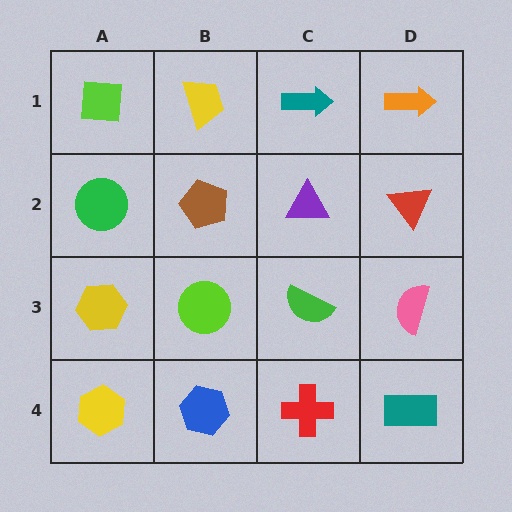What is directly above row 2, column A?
A lime square.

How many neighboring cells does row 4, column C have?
3.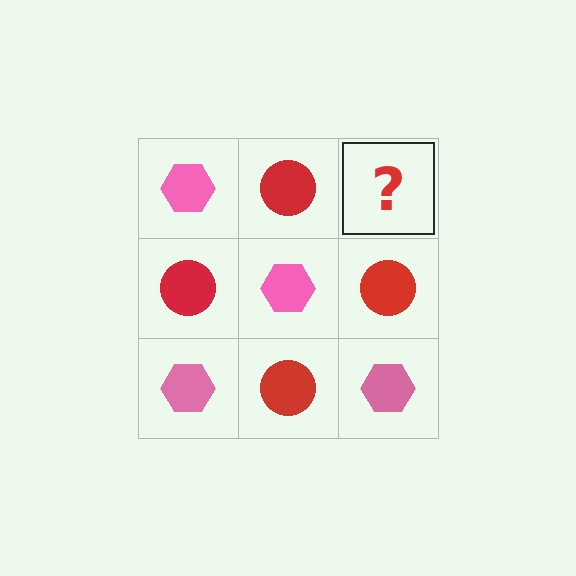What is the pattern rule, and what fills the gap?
The rule is that it alternates pink hexagon and red circle in a checkerboard pattern. The gap should be filled with a pink hexagon.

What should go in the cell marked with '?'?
The missing cell should contain a pink hexagon.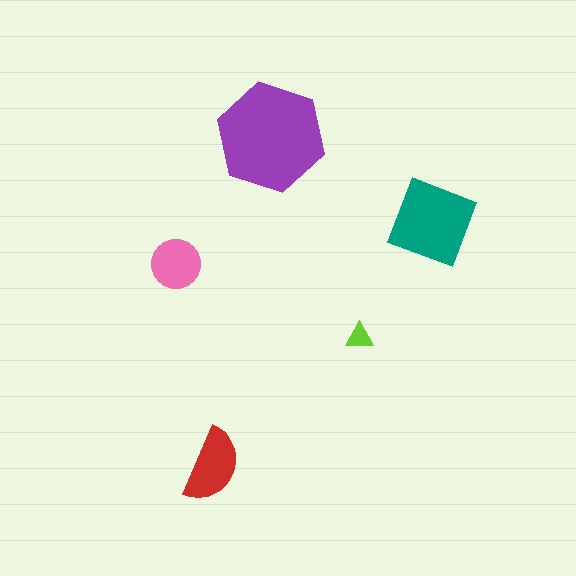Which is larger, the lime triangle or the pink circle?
The pink circle.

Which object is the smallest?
The lime triangle.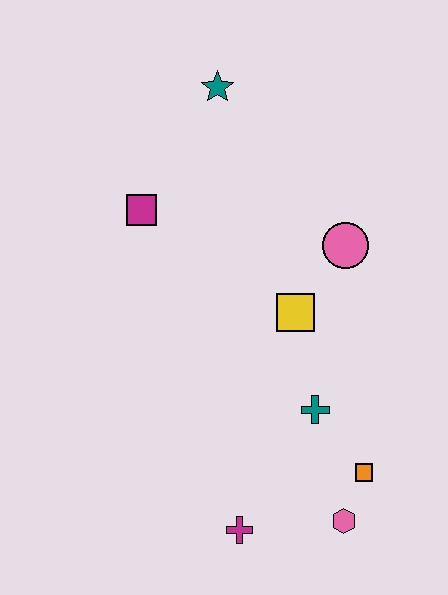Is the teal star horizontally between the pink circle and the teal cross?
No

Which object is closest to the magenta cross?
The pink hexagon is closest to the magenta cross.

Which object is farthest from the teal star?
The pink hexagon is farthest from the teal star.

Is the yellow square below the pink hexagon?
No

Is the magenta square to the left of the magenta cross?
Yes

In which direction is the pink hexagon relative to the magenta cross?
The pink hexagon is to the right of the magenta cross.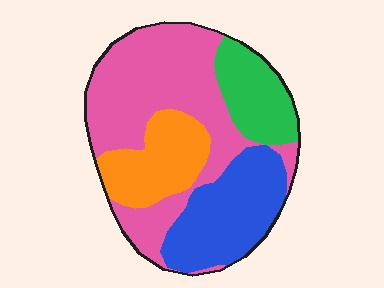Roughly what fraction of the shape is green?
Green covers roughly 15% of the shape.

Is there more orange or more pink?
Pink.